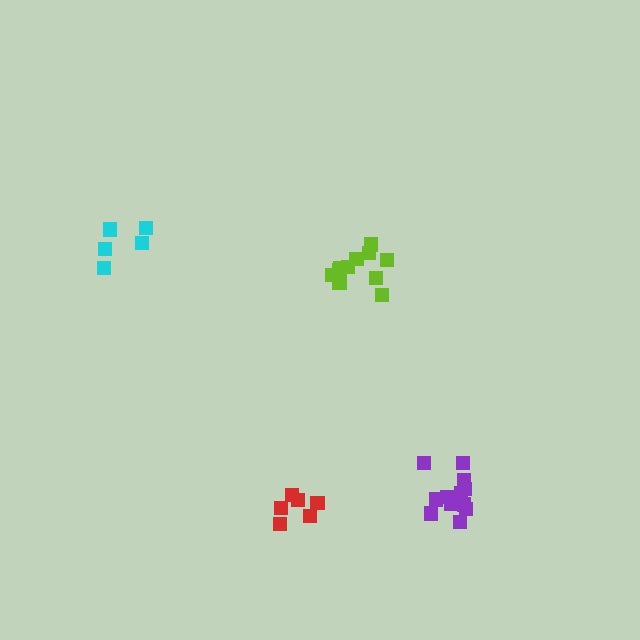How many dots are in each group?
Group 1: 6 dots, Group 2: 11 dots, Group 3: 6 dots, Group 4: 12 dots (35 total).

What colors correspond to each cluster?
The clusters are colored: cyan, lime, red, purple.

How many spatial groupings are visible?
There are 4 spatial groupings.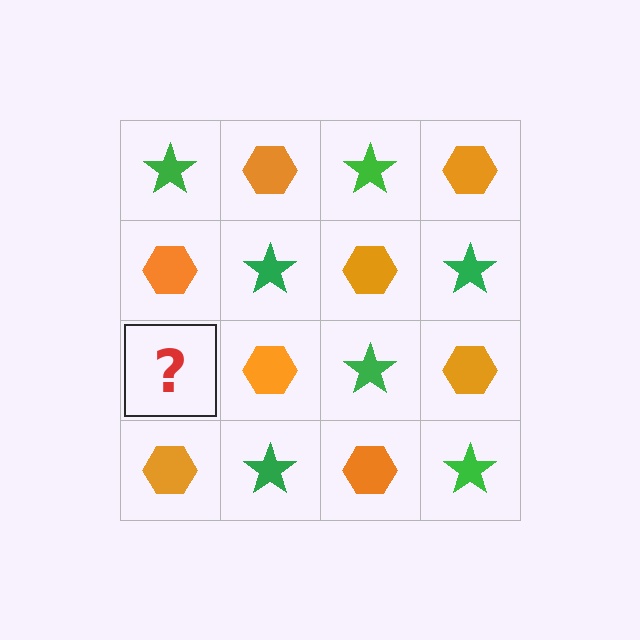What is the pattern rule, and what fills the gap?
The rule is that it alternates green star and orange hexagon in a checkerboard pattern. The gap should be filled with a green star.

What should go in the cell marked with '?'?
The missing cell should contain a green star.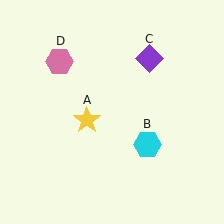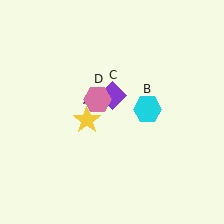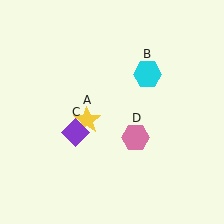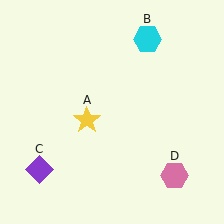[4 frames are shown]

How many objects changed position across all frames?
3 objects changed position: cyan hexagon (object B), purple diamond (object C), pink hexagon (object D).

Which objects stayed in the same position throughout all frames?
Yellow star (object A) remained stationary.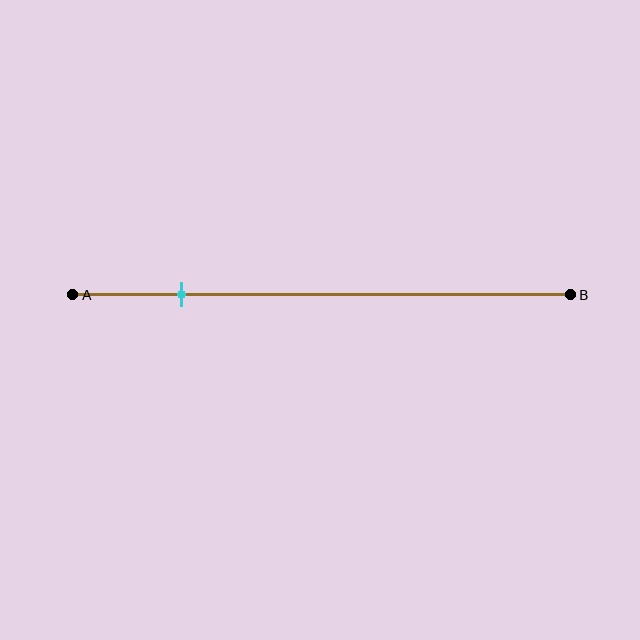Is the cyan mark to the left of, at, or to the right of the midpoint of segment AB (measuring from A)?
The cyan mark is to the left of the midpoint of segment AB.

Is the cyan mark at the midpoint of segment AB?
No, the mark is at about 20% from A, not at the 50% midpoint.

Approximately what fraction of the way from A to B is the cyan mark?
The cyan mark is approximately 20% of the way from A to B.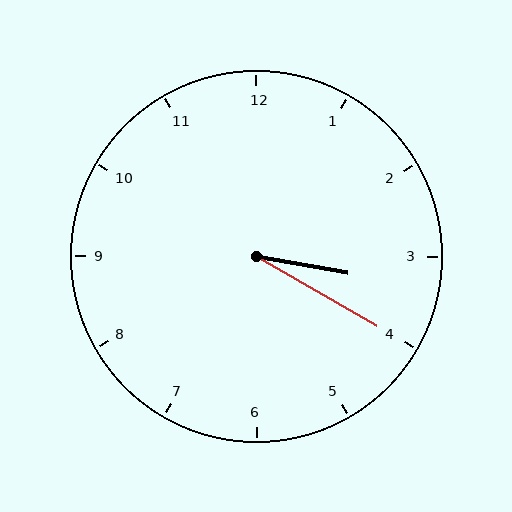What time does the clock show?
3:20.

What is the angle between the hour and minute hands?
Approximately 20 degrees.